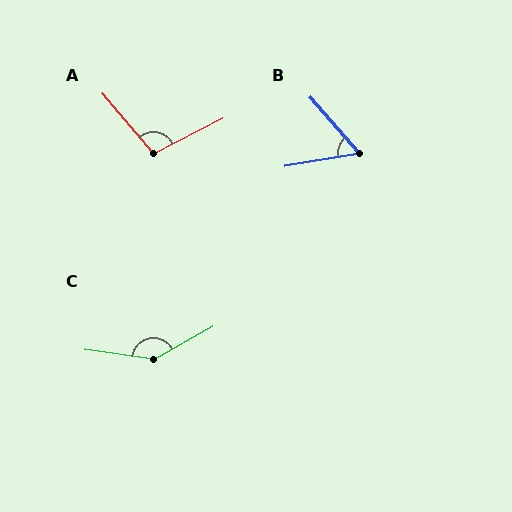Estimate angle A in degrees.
Approximately 102 degrees.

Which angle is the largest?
C, at approximately 142 degrees.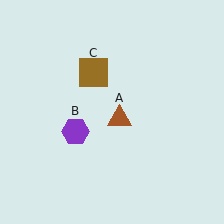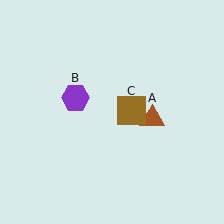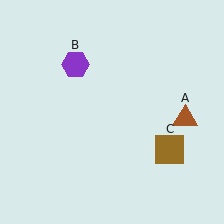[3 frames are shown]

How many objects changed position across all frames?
3 objects changed position: brown triangle (object A), purple hexagon (object B), brown square (object C).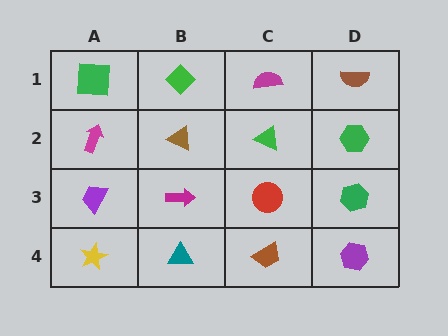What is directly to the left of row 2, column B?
A magenta arrow.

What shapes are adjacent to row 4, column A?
A purple trapezoid (row 3, column A), a teal triangle (row 4, column B).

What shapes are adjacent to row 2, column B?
A green diamond (row 1, column B), a magenta arrow (row 3, column B), a magenta arrow (row 2, column A), a green triangle (row 2, column C).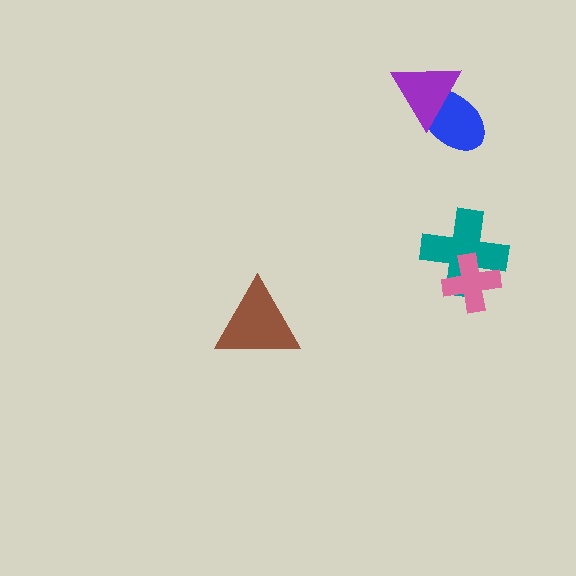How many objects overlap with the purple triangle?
1 object overlaps with the purple triangle.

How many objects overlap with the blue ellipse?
1 object overlaps with the blue ellipse.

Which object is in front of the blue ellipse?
The purple triangle is in front of the blue ellipse.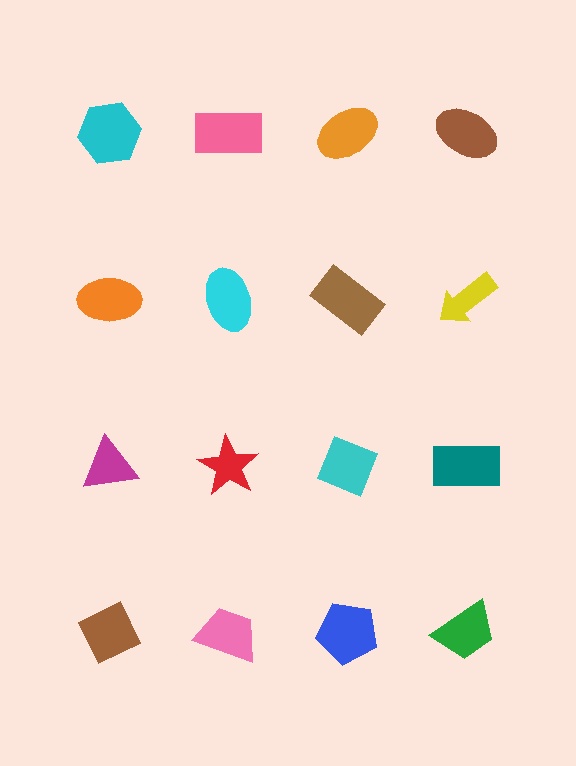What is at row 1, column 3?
An orange ellipse.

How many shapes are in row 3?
4 shapes.